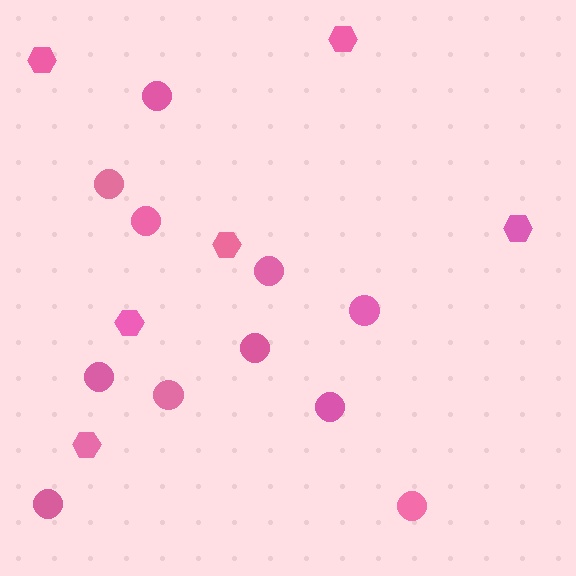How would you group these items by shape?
There are 2 groups: one group of circles (11) and one group of hexagons (6).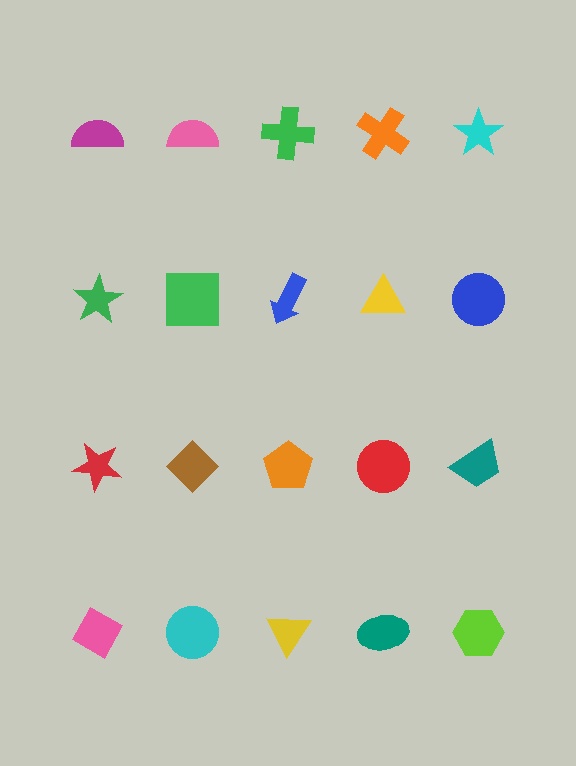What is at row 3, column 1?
A red star.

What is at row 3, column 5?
A teal trapezoid.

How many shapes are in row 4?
5 shapes.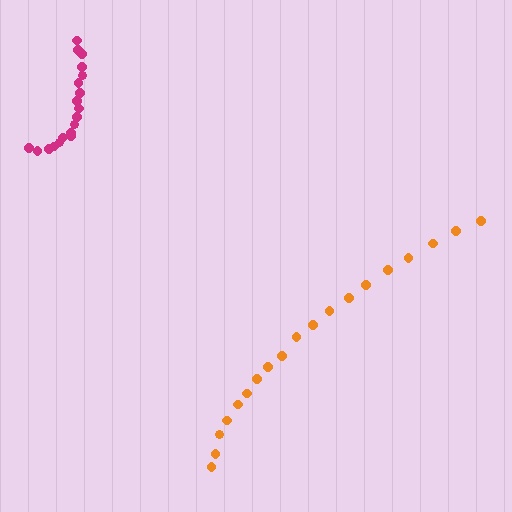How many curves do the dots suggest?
There are 2 distinct paths.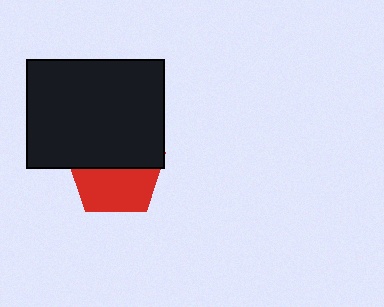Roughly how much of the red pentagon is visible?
About half of it is visible (roughly 48%).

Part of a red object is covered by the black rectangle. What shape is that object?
It is a pentagon.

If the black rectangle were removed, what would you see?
You would see the complete red pentagon.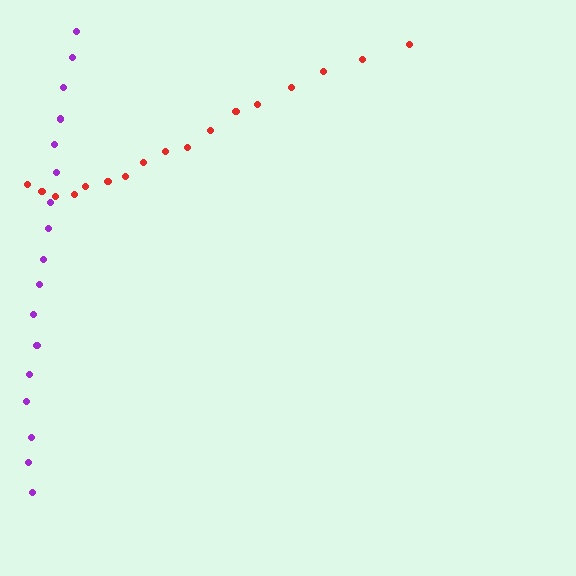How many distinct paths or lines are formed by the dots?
There are 2 distinct paths.